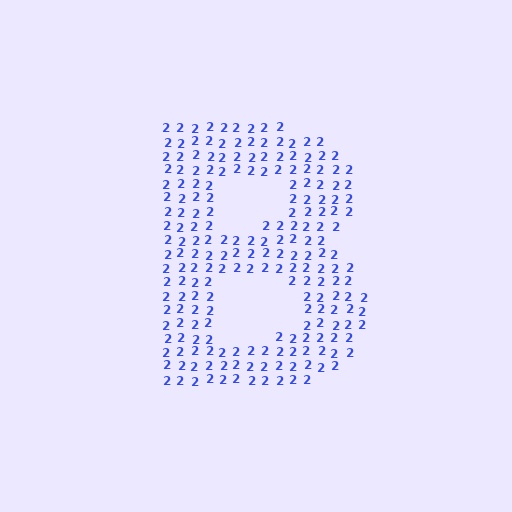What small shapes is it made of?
It is made of small digit 2's.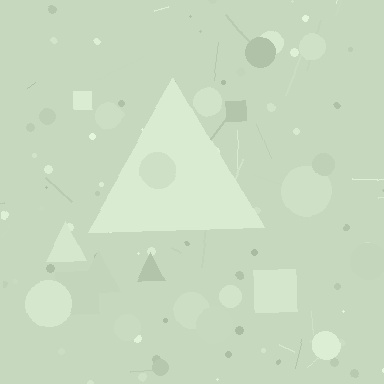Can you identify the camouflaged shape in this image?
The camouflaged shape is a triangle.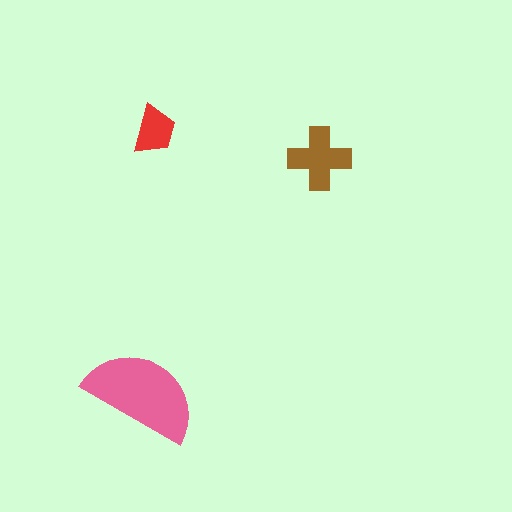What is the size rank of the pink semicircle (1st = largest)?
1st.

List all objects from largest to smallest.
The pink semicircle, the brown cross, the red trapezoid.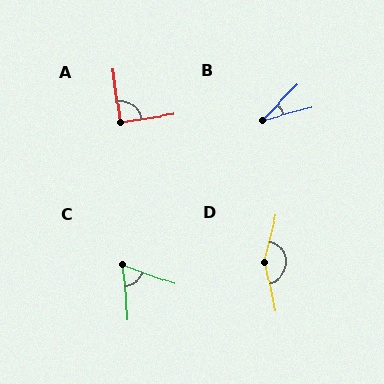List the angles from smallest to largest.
B (30°), C (66°), A (90°), D (154°).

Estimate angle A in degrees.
Approximately 90 degrees.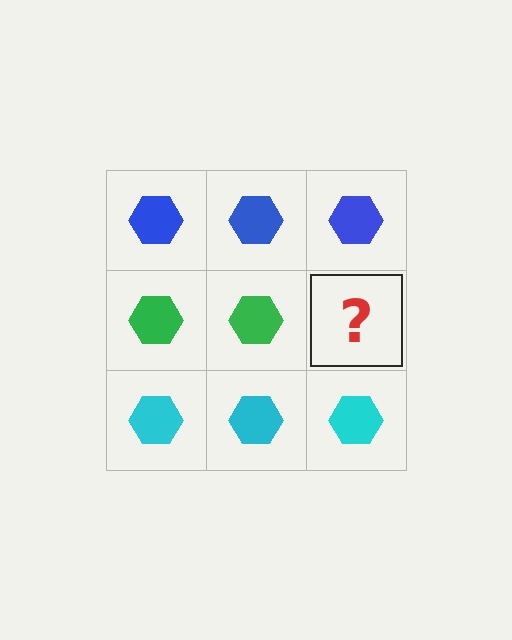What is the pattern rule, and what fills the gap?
The rule is that each row has a consistent color. The gap should be filled with a green hexagon.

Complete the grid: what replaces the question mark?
The question mark should be replaced with a green hexagon.